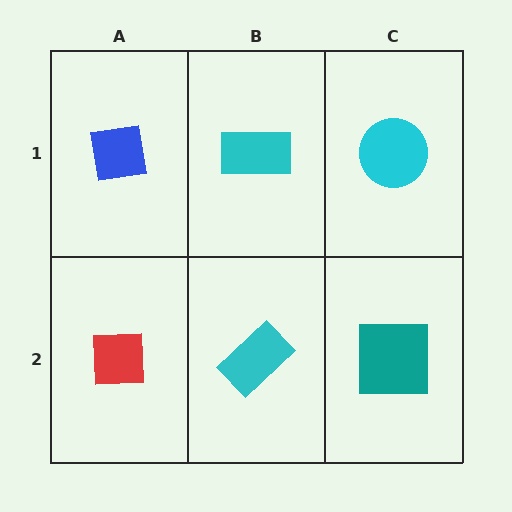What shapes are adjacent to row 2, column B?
A cyan rectangle (row 1, column B), a red square (row 2, column A), a teal square (row 2, column C).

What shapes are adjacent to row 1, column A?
A red square (row 2, column A), a cyan rectangle (row 1, column B).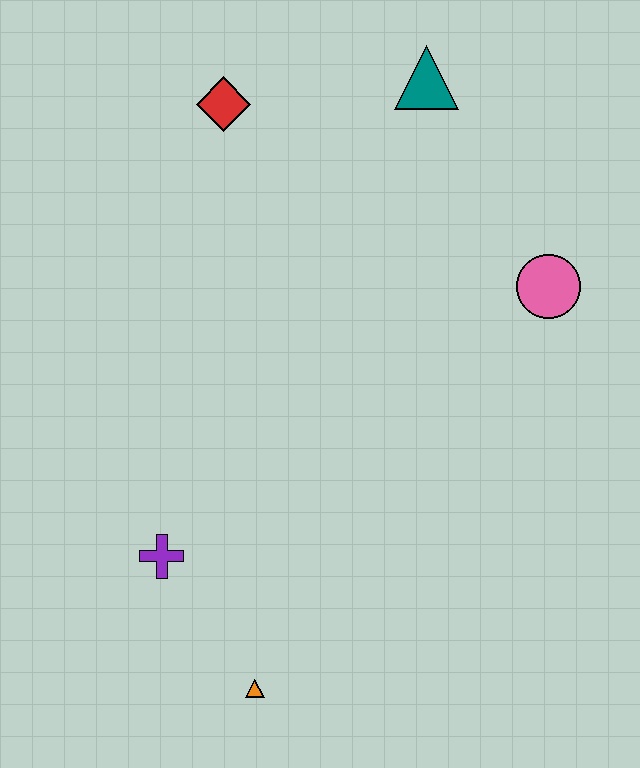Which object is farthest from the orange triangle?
The teal triangle is farthest from the orange triangle.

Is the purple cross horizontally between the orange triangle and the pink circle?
No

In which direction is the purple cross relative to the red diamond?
The purple cross is below the red diamond.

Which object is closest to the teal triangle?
The red diamond is closest to the teal triangle.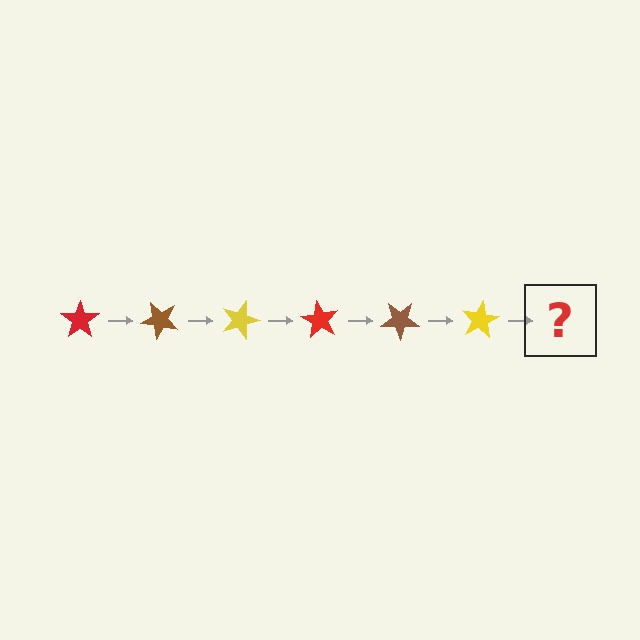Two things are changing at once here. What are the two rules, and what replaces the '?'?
The two rules are that it rotates 45 degrees each step and the color cycles through red, brown, and yellow. The '?' should be a red star, rotated 270 degrees from the start.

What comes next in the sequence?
The next element should be a red star, rotated 270 degrees from the start.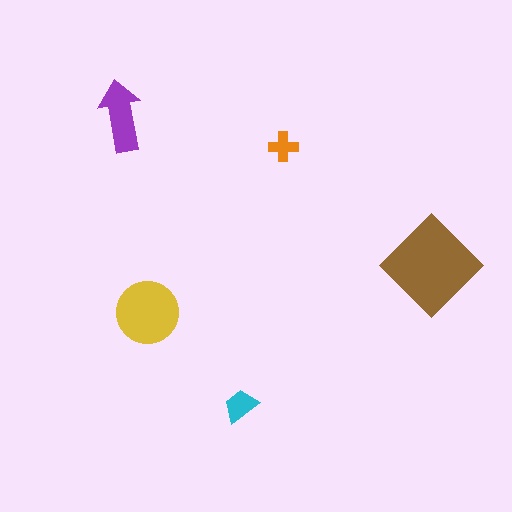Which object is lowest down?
The cyan trapezoid is bottommost.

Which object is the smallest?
The orange cross.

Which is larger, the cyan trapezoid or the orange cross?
The cyan trapezoid.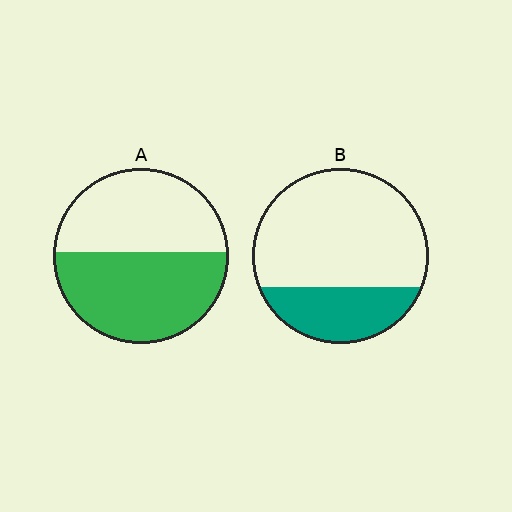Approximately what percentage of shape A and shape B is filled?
A is approximately 55% and B is approximately 30%.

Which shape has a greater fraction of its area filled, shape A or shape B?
Shape A.